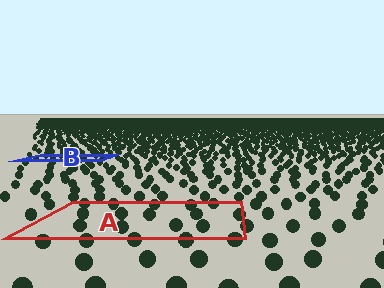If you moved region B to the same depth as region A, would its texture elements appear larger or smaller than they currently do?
They would appear larger. At a closer depth, the same texture elements are projected at a bigger on-screen size.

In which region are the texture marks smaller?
The texture marks are smaller in region B, because it is farther away.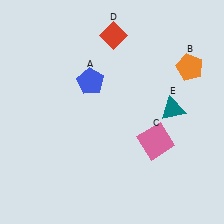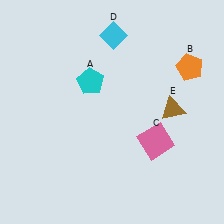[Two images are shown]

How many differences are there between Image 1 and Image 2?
There are 3 differences between the two images.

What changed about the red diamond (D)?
In Image 1, D is red. In Image 2, it changed to cyan.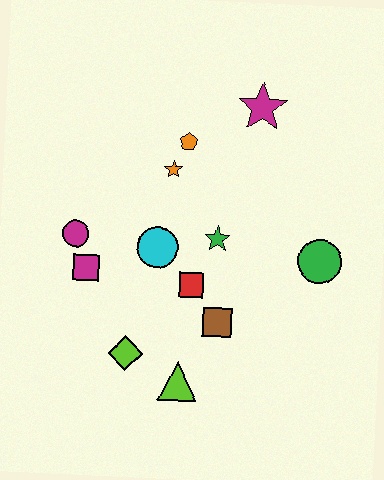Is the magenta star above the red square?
Yes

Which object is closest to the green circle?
The green star is closest to the green circle.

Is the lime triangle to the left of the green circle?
Yes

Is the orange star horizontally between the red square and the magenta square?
Yes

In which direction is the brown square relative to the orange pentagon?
The brown square is below the orange pentagon.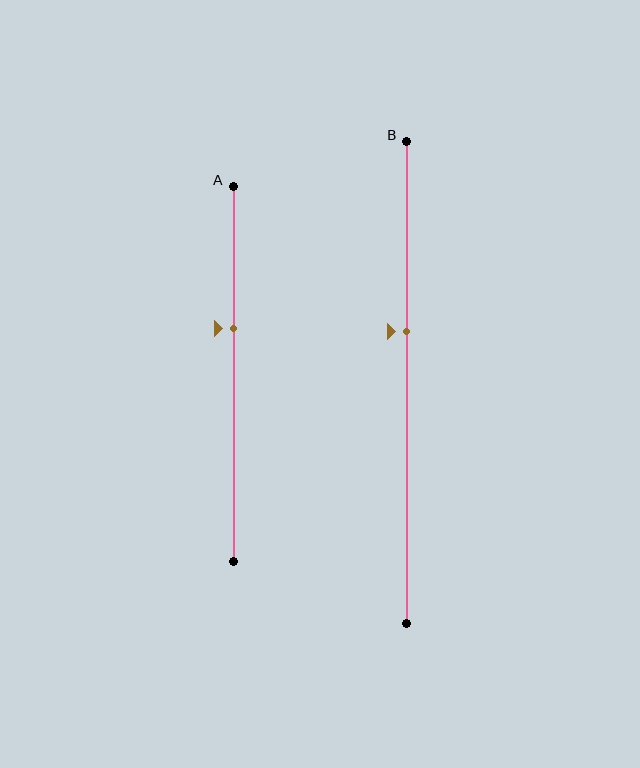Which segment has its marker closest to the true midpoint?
Segment B has its marker closest to the true midpoint.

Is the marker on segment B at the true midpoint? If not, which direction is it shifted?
No, the marker on segment B is shifted upward by about 11% of the segment length.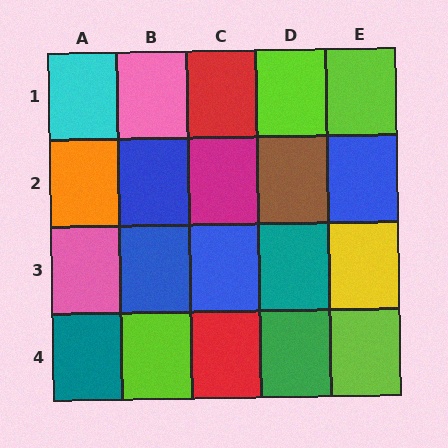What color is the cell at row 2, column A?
Orange.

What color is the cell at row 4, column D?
Green.